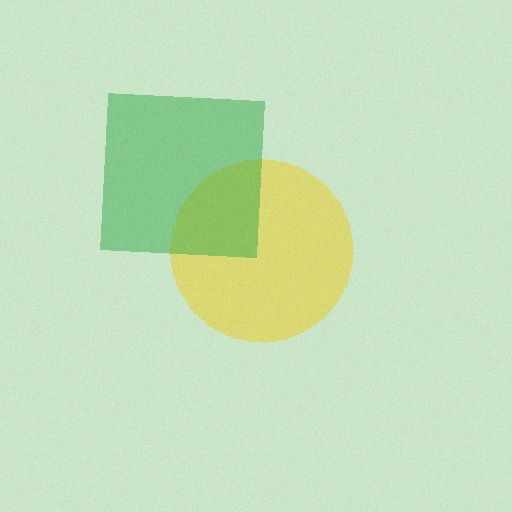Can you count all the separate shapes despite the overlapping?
Yes, there are 2 separate shapes.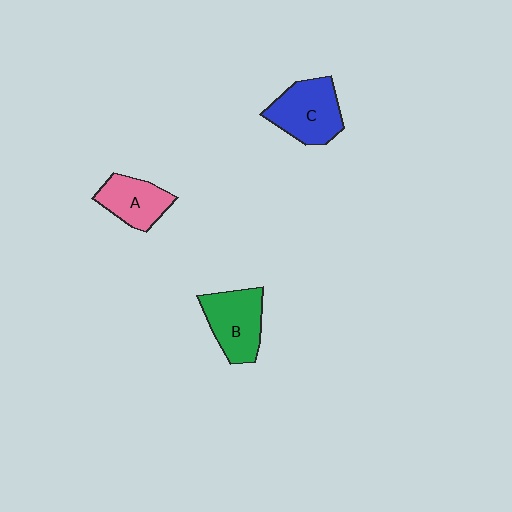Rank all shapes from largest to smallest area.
From largest to smallest: C (blue), B (green), A (pink).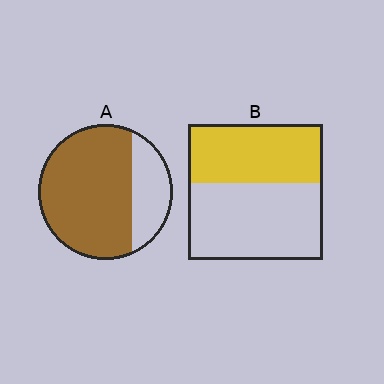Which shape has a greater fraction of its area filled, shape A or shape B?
Shape A.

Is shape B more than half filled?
No.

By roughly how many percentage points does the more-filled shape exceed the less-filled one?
By roughly 30 percentage points (A over B).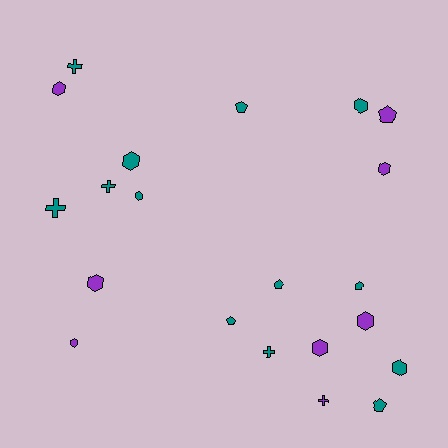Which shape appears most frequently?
Hexagon, with 10 objects.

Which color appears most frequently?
Teal, with 13 objects.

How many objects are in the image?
There are 21 objects.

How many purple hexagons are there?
There are 6 purple hexagons.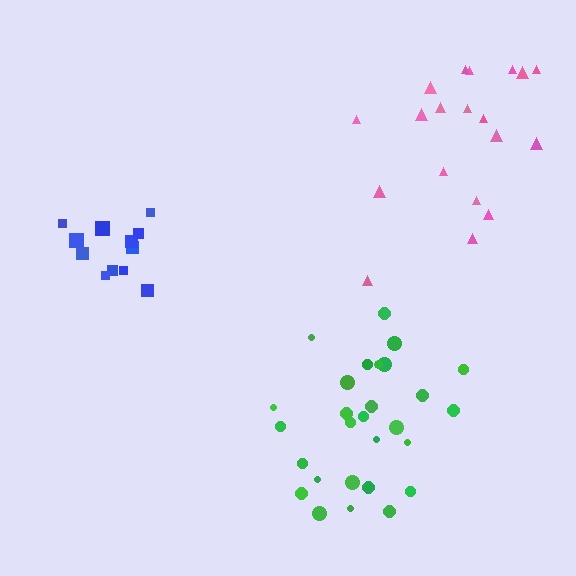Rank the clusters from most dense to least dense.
blue, pink, green.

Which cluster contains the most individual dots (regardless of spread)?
Green (28).